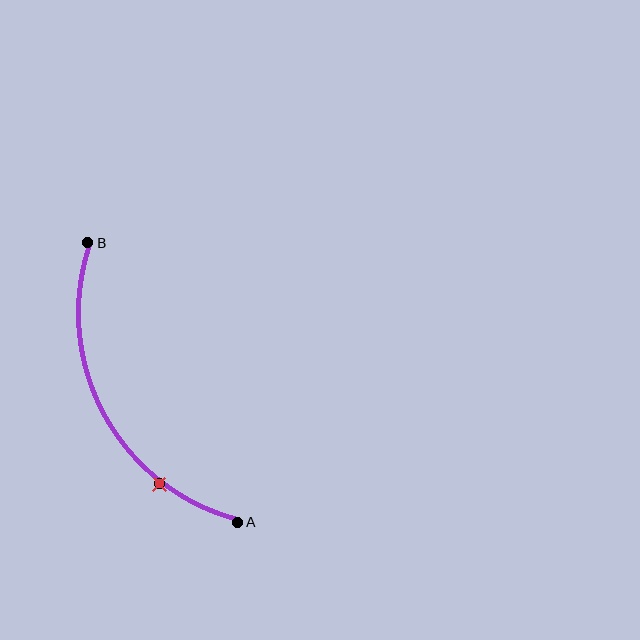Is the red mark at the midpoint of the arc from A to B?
No. The red mark lies on the arc but is closer to endpoint A. The arc midpoint would be at the point on the curve equidistant along the arc from both A and B.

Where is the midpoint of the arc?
The arc midpoint is the point on the curve farthest from the straight line joining A and B. It sits to the left of that line.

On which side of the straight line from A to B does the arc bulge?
The arc bulges to the left of the straight line connecting A and B.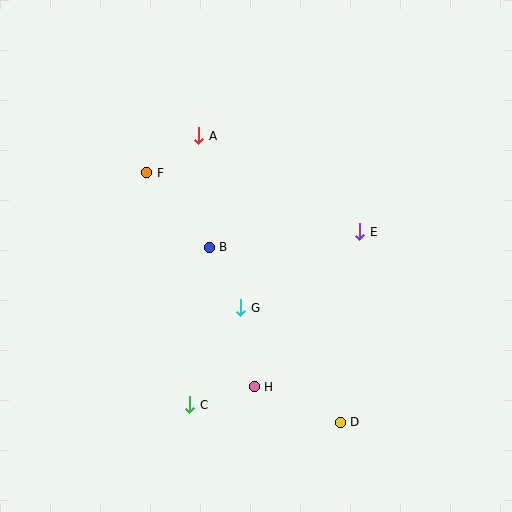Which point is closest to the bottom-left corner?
Point C is closest to the bottom-left corner.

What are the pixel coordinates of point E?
Point E is at (360, 232).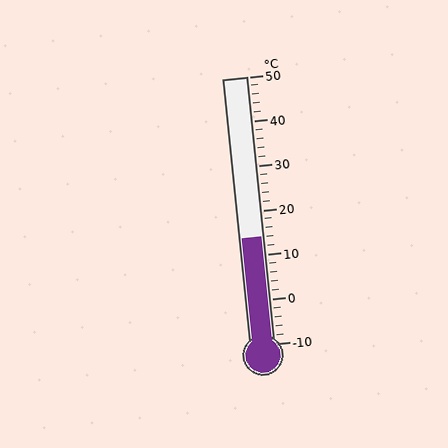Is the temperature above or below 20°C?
The temperature is below 20°C.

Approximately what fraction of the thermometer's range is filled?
The thermometer is filled to approximately 40% of its range.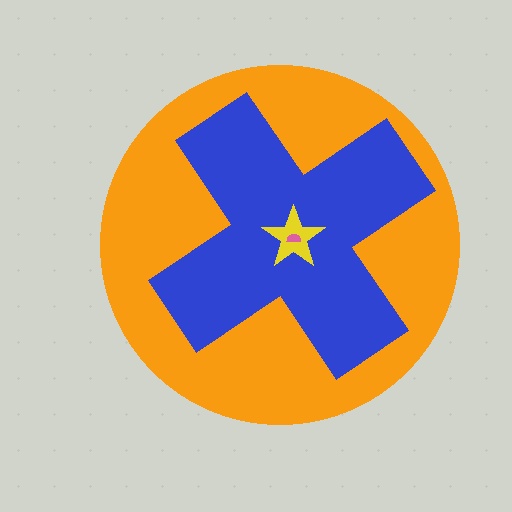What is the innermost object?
The pink semicircle.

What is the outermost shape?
The orange circle.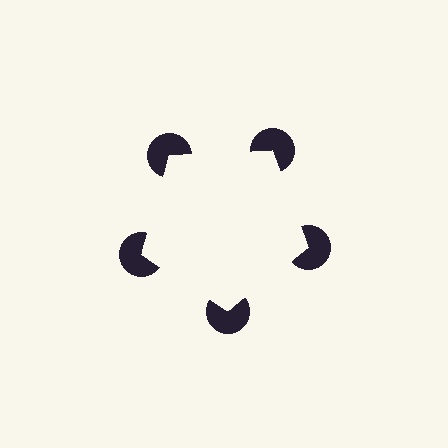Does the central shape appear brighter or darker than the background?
It typically appears slightly brighter than the background, even though no actual brightness change is drawn.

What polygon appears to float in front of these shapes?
An illusory pentagon — its edges are inferred from the aligned wedge cuts in the pac-man discs, not physically drawn.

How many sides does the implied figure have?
5 sides.